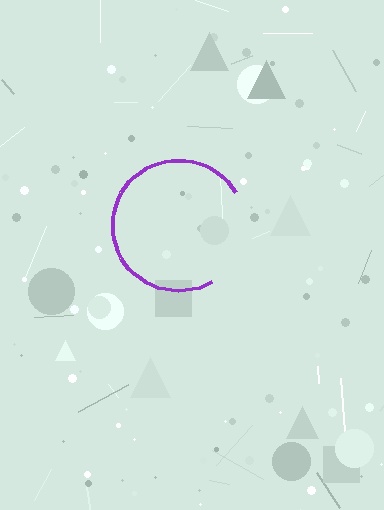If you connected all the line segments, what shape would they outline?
They would outline a circle.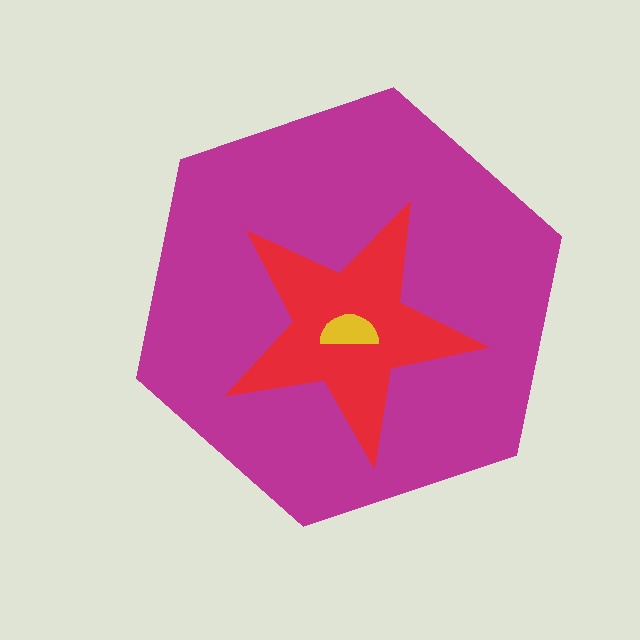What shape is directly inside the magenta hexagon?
The red star.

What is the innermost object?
The yellow semicircle.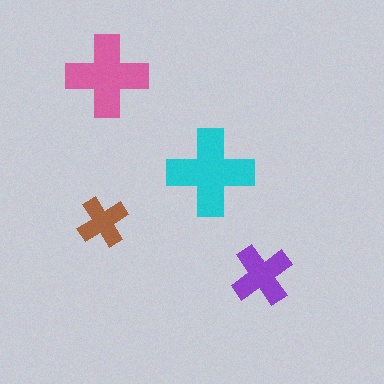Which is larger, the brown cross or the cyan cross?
The cyan one.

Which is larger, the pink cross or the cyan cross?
The cyan one.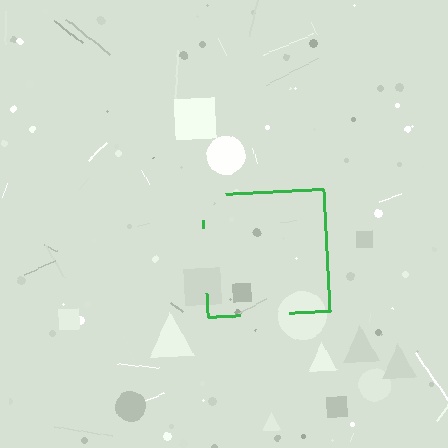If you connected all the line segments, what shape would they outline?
They would outline a square.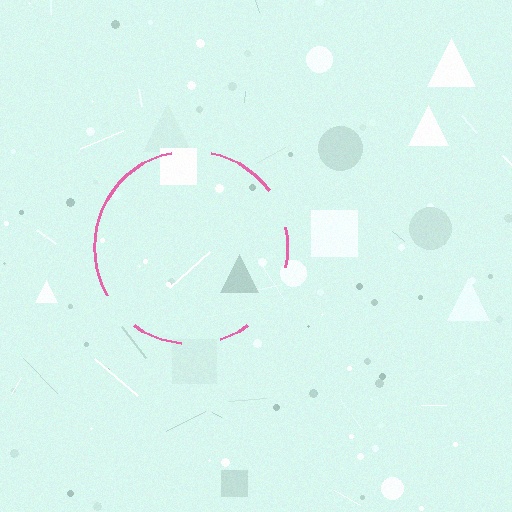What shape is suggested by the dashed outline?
The dashed outline suggests a circle.